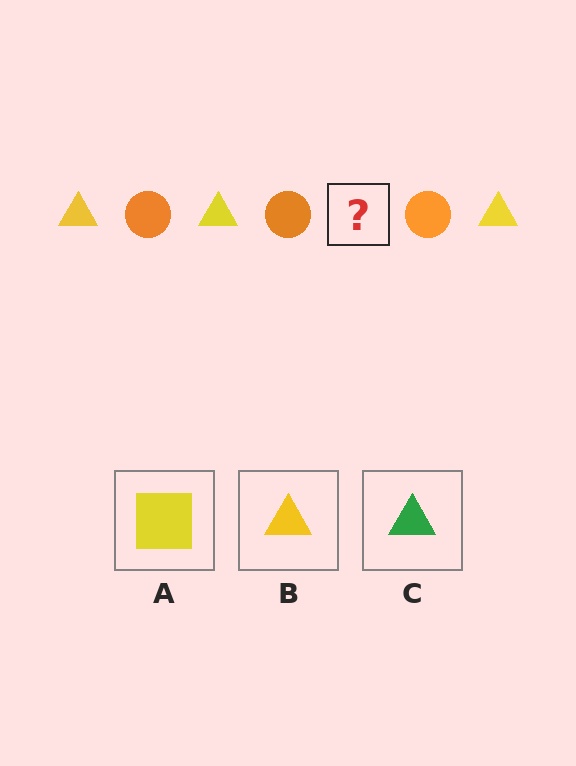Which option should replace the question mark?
Option B.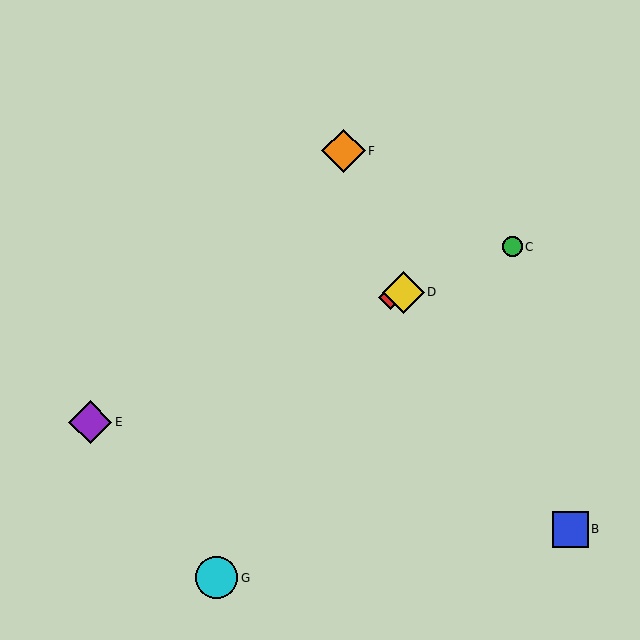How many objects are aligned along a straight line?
4 objects (A, C, D, E) are aligned along a straight line.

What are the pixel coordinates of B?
Object B is at (570, 529).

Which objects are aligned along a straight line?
Objects A, C, D, E are aligned along a straight line.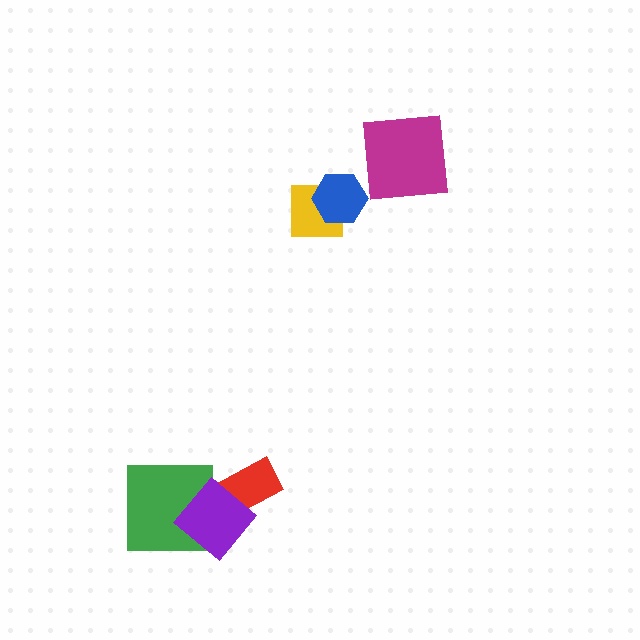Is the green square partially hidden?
Yes, it is partially covered by another shape.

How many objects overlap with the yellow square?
1 object overlaps with the yellow square.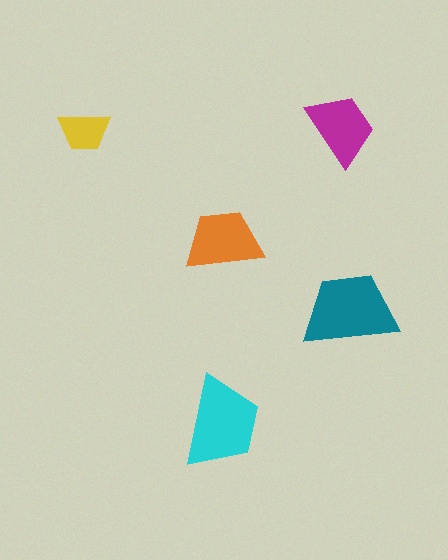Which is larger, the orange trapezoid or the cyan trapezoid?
The cyan one.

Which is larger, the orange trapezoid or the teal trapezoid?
The teal one.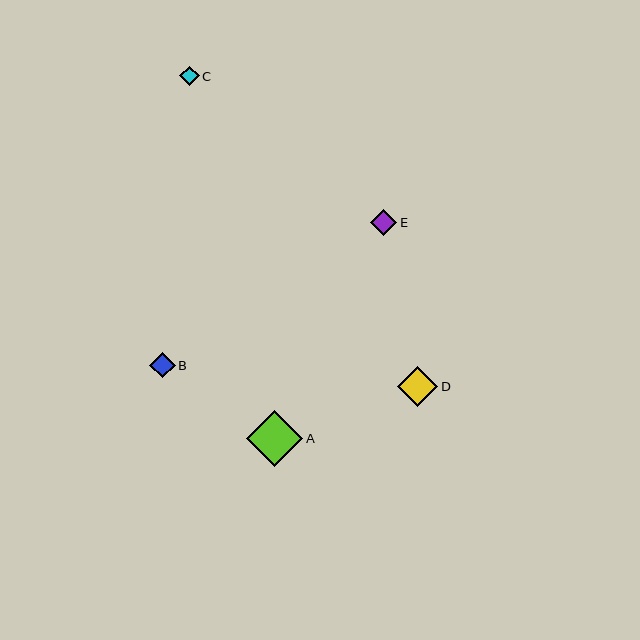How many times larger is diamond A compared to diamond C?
Diamond A is approximately 2.9 times the size of diamond C.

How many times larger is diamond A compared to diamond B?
Diamond A is approximately 2.2 times the size of diamond B.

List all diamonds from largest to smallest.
From largest to smallest: A, D, E, B, C.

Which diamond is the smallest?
Diamond C is the smallest with a size of approximately 20 pixels.